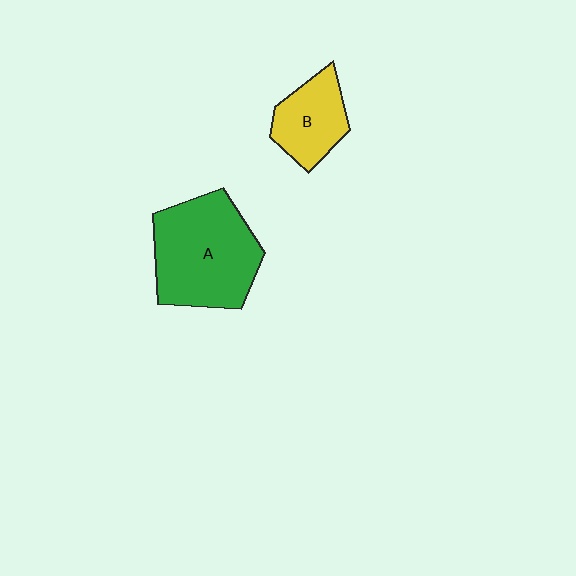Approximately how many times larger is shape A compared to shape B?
Approximately 2.0 times.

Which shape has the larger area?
Shape A (green).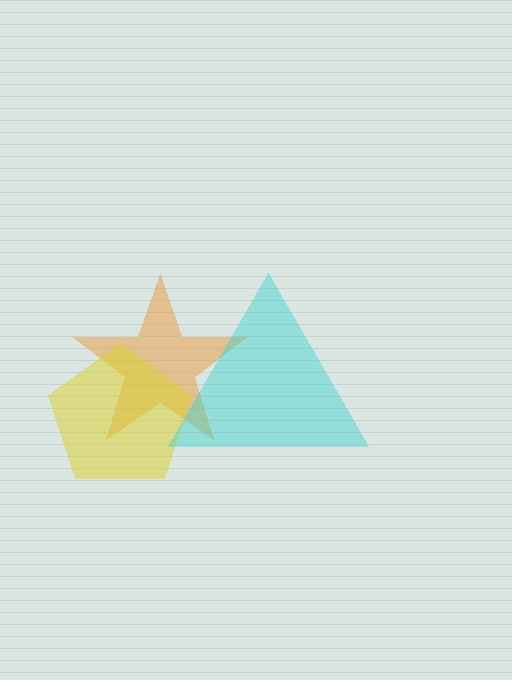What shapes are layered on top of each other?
The layered shapes are: an orange star, a yellow pentagon, a cyan triangle.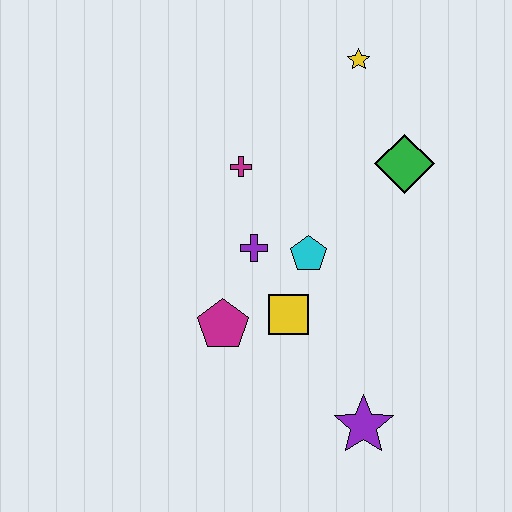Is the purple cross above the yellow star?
No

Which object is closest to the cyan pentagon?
The purple cross is closest to the cyan pentagon.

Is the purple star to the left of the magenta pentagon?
No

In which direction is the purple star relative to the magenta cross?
The purple star is below the magenta cross.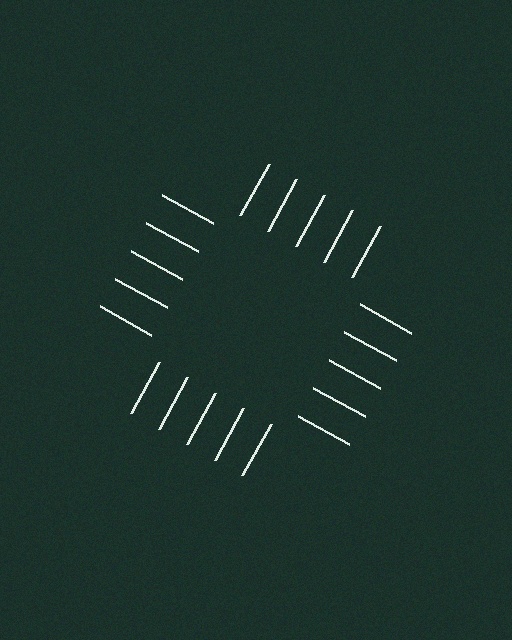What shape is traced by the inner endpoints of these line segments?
An illusory square — the line segments terminate on its edges but no continuous stroke is drawn.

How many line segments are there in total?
20 — 5 along each of the 4 edges.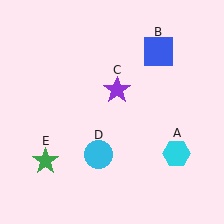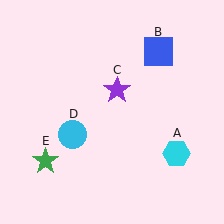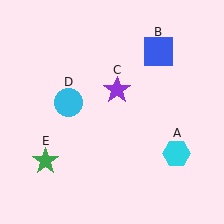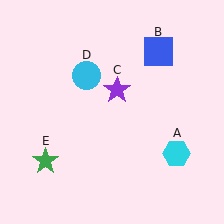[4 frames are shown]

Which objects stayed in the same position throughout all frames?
Cyan hexagon (object A) and blue square (object B) and purple star (object C) and green star (object E) remained stationary.